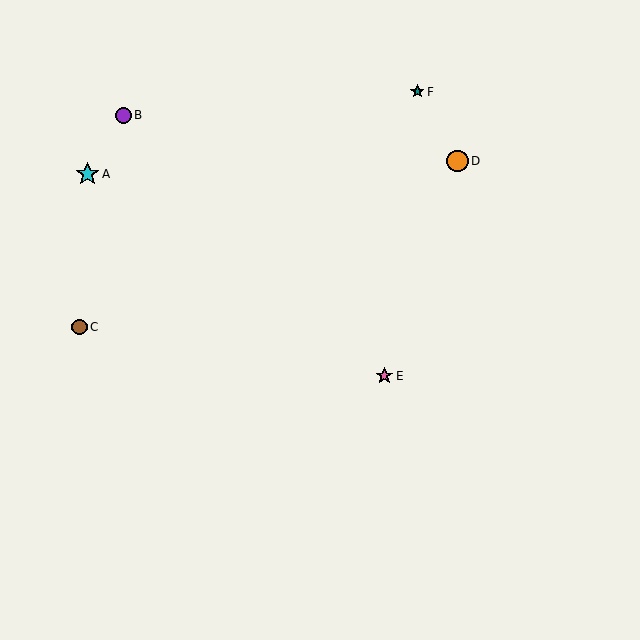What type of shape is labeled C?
Shape C is a brown circle.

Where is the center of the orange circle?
The center of the orange circle is at (457, 161).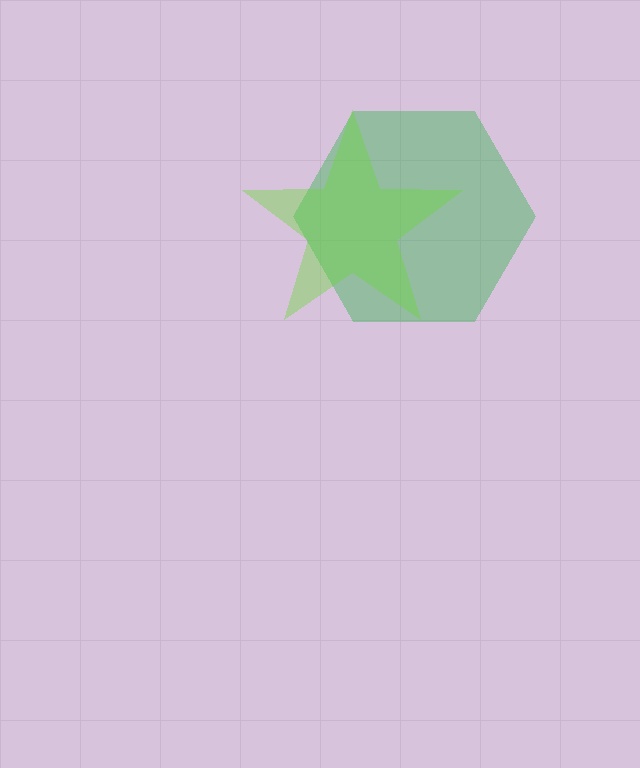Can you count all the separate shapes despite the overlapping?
Yes, there are 2 separate shapes.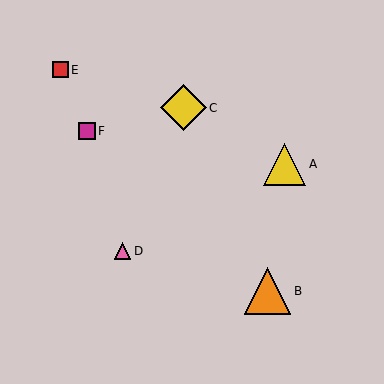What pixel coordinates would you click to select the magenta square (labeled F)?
Click at (87, 131) to select the magenta square F.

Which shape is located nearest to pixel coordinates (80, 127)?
The magenta square (labeled F) at (87, 131) is nearest to that location.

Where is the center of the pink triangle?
The center of the pink triangle is at (122, 251).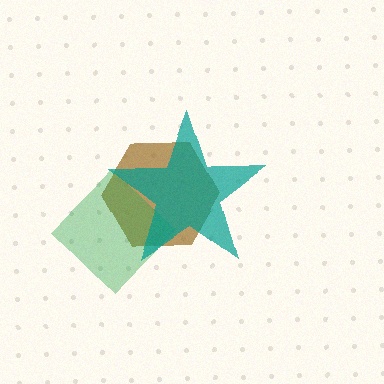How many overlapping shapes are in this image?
There are 3 overlapping shapes in the image.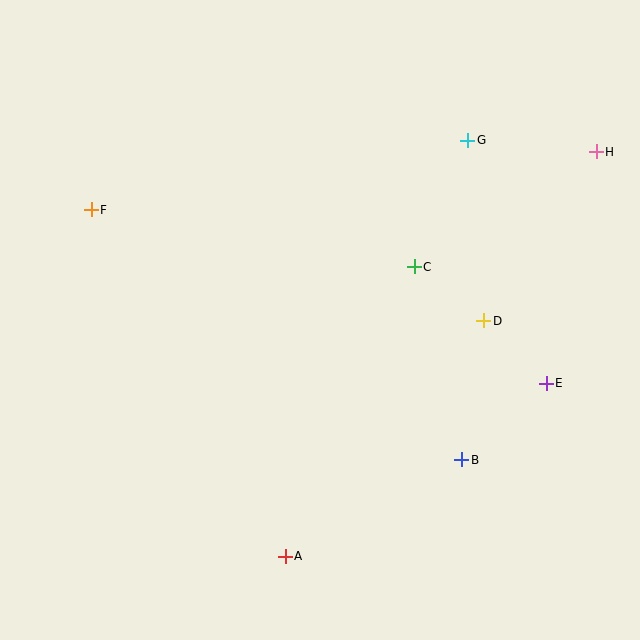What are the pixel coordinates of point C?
Point C is at (414, 267).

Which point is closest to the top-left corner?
Point F is closest to the top-left corner.